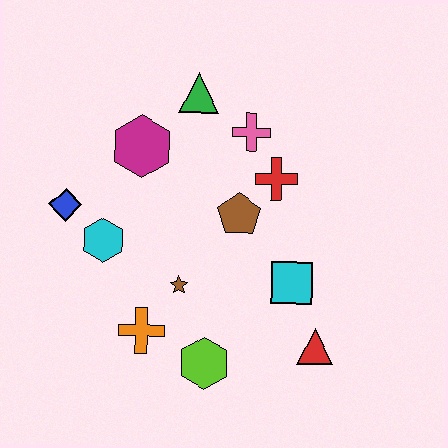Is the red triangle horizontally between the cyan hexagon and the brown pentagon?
No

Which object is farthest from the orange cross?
The green triangle is farthest from the orange cross.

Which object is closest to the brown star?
The orange cross is closest to the brown star.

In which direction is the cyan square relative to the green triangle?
The cyan square is below the green triangle.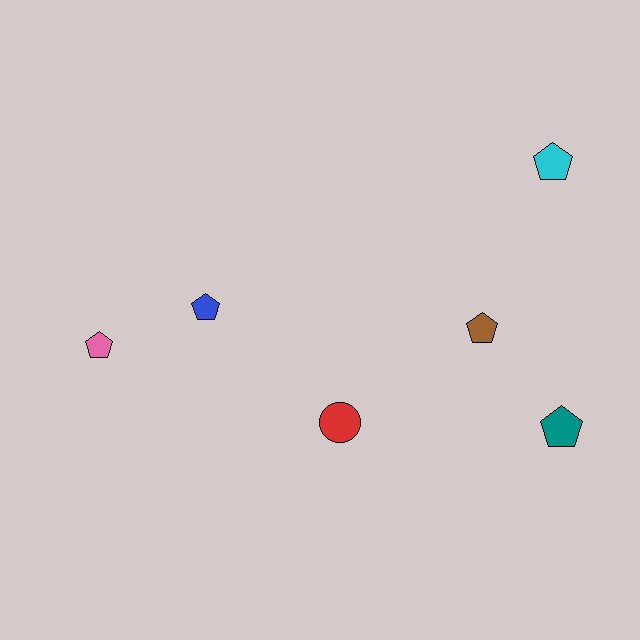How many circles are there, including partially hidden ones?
There is 1 circle.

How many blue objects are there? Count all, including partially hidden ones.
There is 1 blue object.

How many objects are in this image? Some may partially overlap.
There are 6 objects.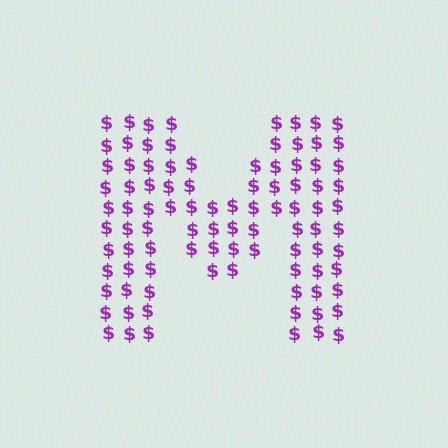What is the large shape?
The large shape is the letter M.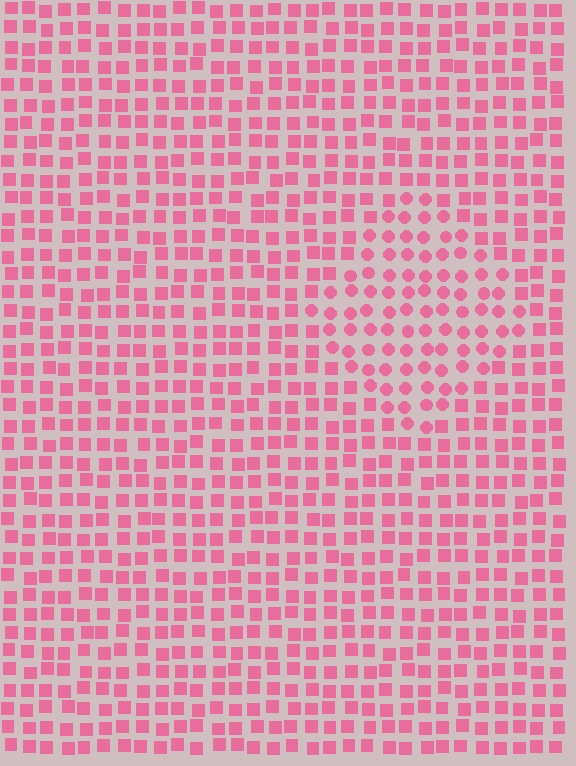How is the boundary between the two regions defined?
The boundary is defined by a change in element shape: circles inside vs. squares outside. All elements share the same color and spacing.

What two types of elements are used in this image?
The image uses circles inside the diamond region and squares outside it.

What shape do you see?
I see a diamond.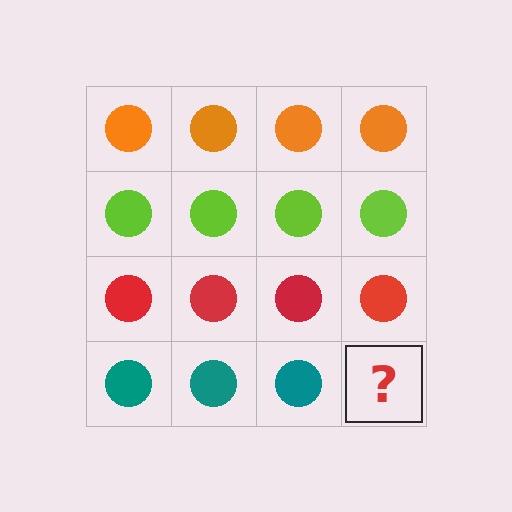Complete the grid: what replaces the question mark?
The question mark should be replaced with a teal circle.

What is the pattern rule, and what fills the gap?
The rule is that each row has a consistent color. The gap should be filled with a teal circle.